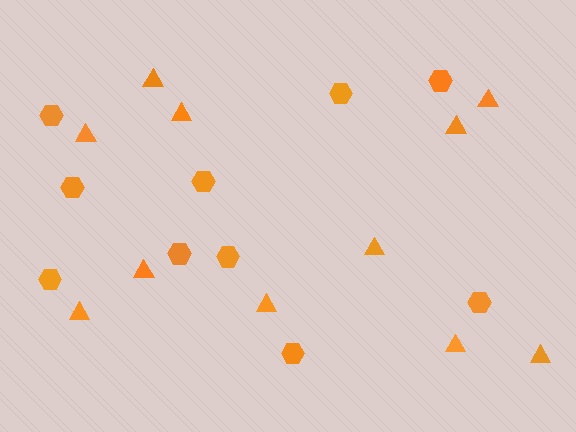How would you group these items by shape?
There are 2 groups: one group of hexagons (10) and one group of triangles (11).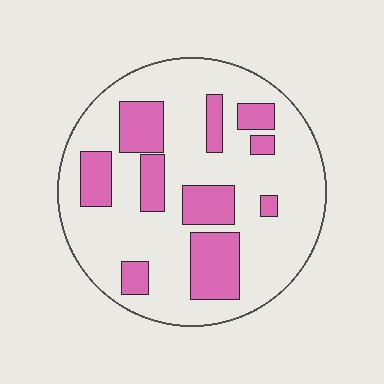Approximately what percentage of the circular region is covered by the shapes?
Approximately 25%.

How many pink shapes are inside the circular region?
10.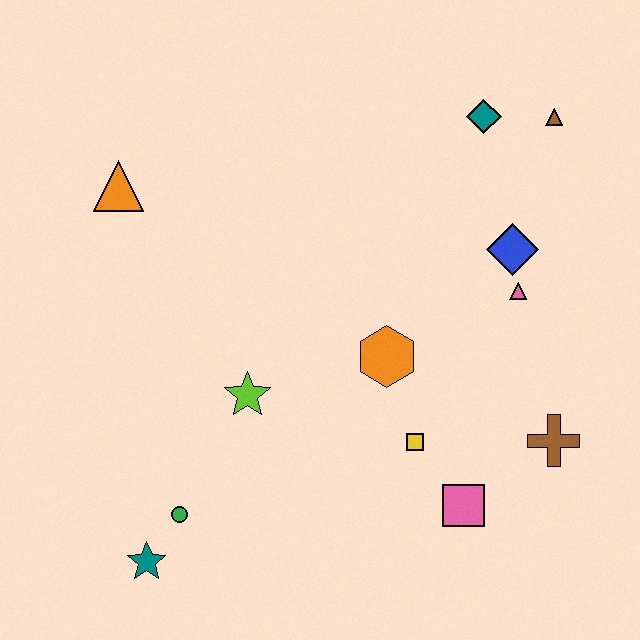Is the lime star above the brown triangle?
No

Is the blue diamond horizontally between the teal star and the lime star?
No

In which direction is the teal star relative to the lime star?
The teal star is below the lime star.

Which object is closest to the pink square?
The yellow square is closest to the pink square.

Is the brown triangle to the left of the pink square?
No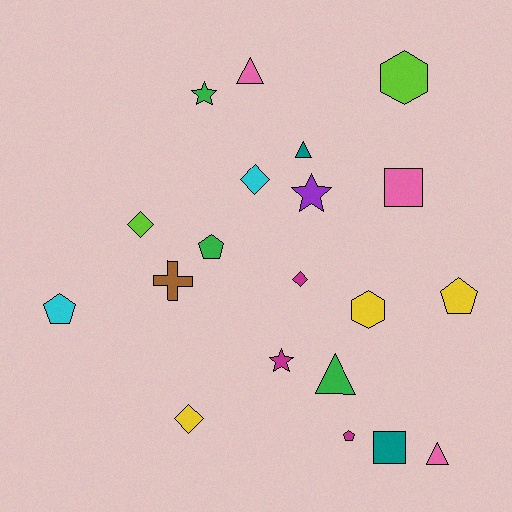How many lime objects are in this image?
There are 2 lime objects.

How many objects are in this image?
There are 20 objects.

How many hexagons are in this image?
There are 2 hexagons.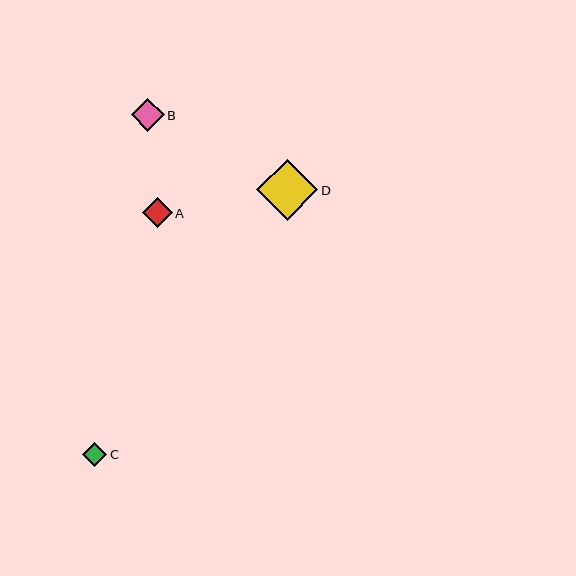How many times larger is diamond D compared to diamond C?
Diamond D is approximately 2.6 times the size of diamond C.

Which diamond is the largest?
Diamond D is the largest with a size of approximately 61 pixels.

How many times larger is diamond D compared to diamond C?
Diamond D is approximately 2.6 times the size of diamond C.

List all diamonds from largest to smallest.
From largest to smallest: D, B, A, C.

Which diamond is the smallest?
Diamond C is the smallest with a size of approximately 24 pixels.